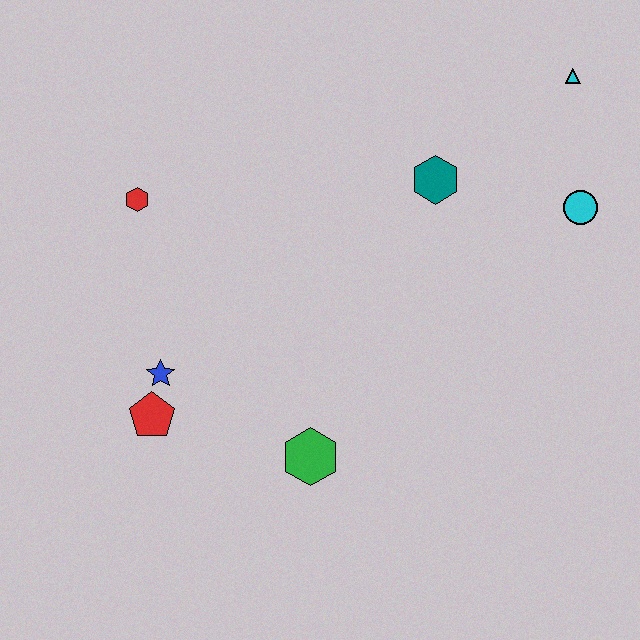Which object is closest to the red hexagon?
The blue star is closest to the red hexagon.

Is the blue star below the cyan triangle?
Yes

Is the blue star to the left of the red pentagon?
No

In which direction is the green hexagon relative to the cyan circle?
The green hexagon is to the left of the cyan circle.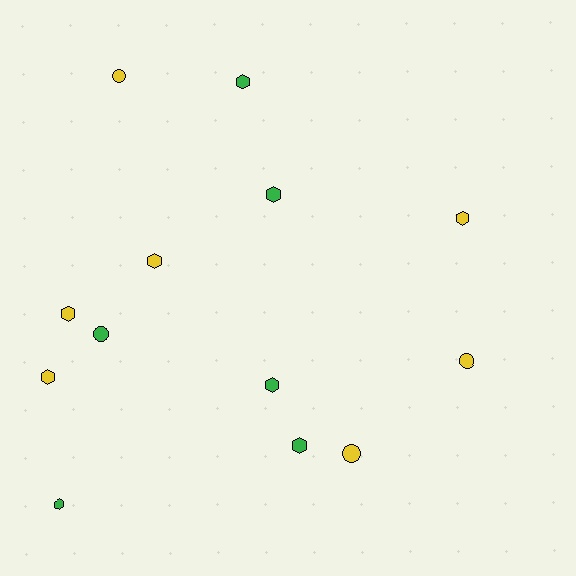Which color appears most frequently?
Yellow, with 7 objects.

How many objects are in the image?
There are 13 objects.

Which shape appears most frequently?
Hexagon, with 9 objects.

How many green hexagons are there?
There are 5 green hexagons.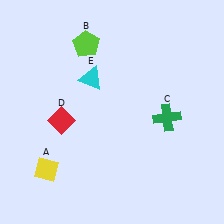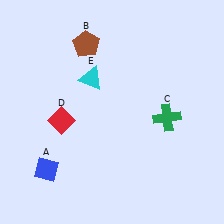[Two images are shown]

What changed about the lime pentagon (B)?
In Image 1, B is lime. In Image 2, it changed to brown.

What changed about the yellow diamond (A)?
In Image 1, A is yellow. In Image 2, it changed to blue.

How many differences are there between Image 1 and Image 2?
There are 2 differences between the two images.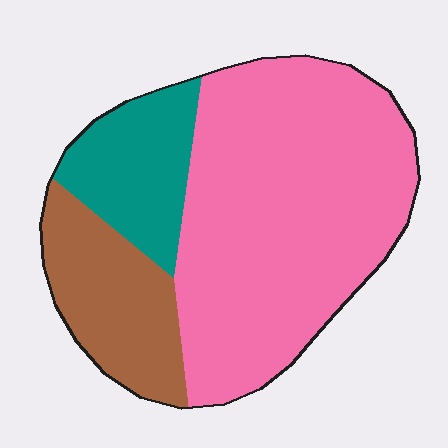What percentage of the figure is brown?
Brown covers 20% of the figure.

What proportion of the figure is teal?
Teal covers about 15% of the figure.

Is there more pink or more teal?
Pink.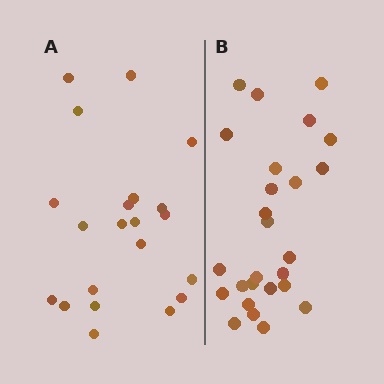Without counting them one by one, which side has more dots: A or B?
Region B (the right region) has more dots.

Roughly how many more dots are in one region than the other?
Region B has about 5 more dots than region A.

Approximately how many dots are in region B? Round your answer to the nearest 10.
About 30 dots. (The exact count is 26, which rounds to 30.)